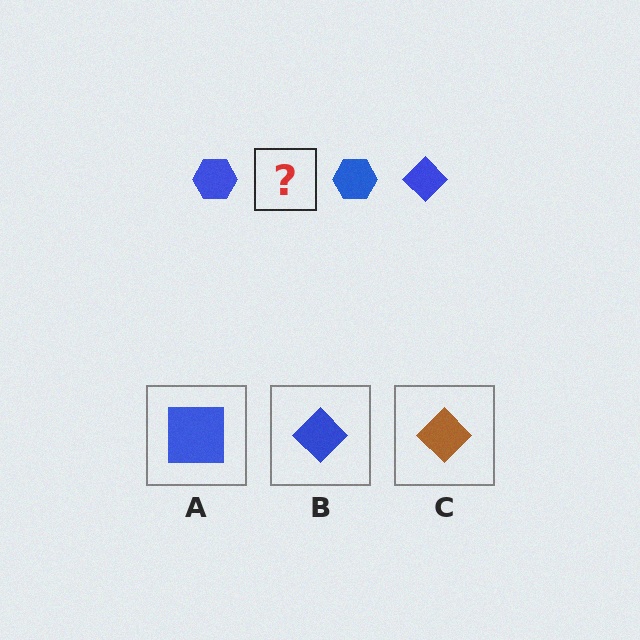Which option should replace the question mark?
Option B.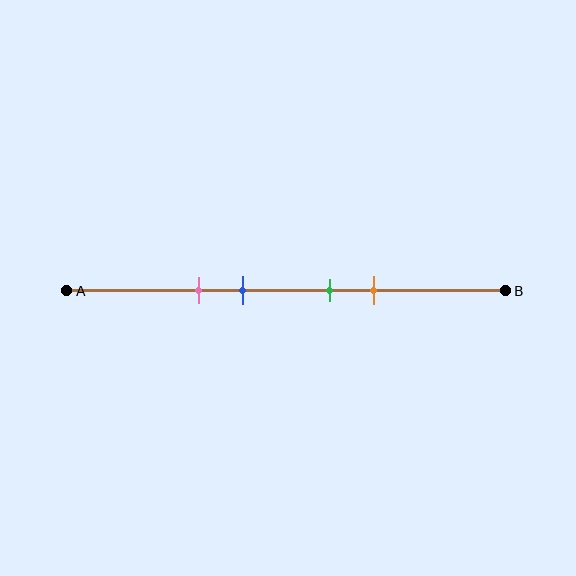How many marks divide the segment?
There are 4 marks dividing the segment.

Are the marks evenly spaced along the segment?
No, the marks are not evenly spaced.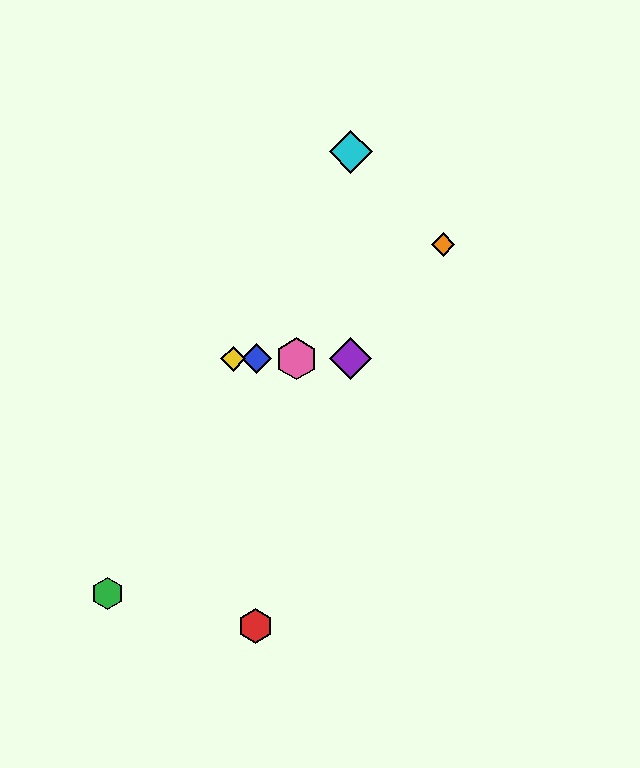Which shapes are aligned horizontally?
The blue diamond, the yellow diamond, the purple diamond, the pink hexagon are aligned horizontally.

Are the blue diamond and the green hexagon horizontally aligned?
No, the blue diamond is at y≈359 and the green hexagon is at y≈593.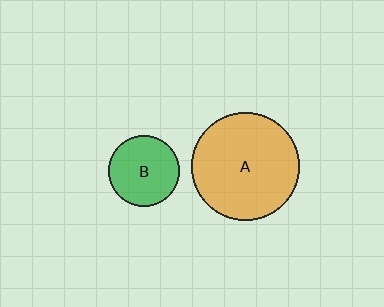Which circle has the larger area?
Circle A (orange).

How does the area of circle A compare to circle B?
Approximately 2.3 times.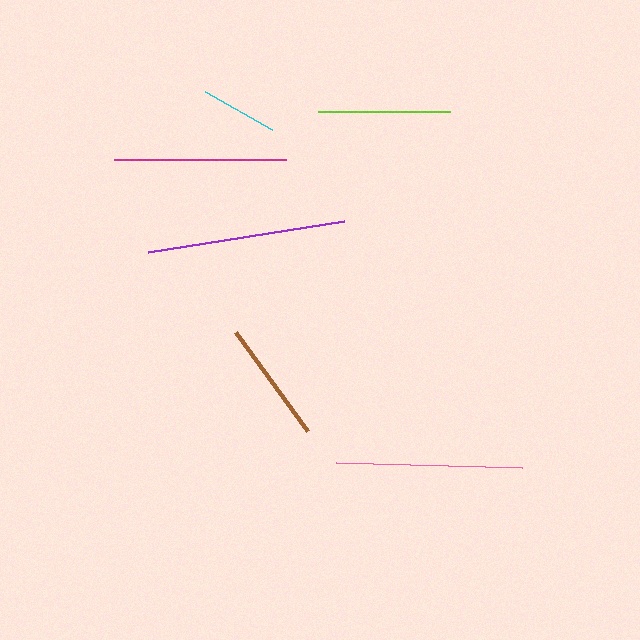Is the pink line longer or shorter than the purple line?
The purple line is longer than the pink line.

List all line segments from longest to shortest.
From longest to shortest: purple, pink, magenta, lime, brown, cyan.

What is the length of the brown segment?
The brown segment is approximately 122 pixels long.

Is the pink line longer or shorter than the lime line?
The pink line is longer than the lime line.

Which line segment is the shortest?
The cyan line is the shortest at approximately 76 pixels.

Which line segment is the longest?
The purple line is the longest at approximately 198 pixels.